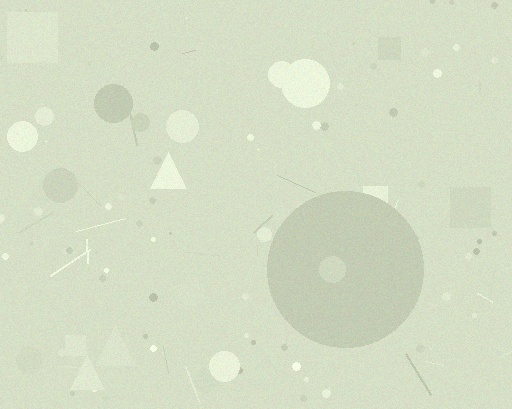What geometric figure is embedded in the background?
A circle is embedded in the background.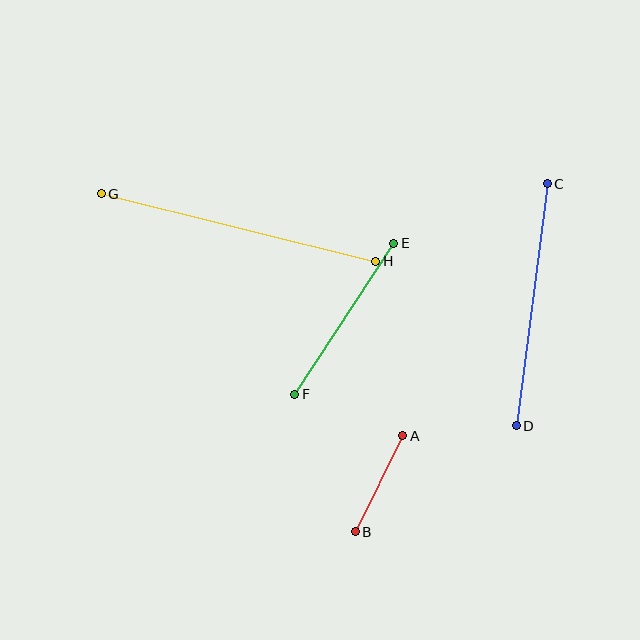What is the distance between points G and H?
The distance is approximately 283 pixels.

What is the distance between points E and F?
The distance is approximately 181 pixels.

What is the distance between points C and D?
The distance is approximately 244 pixels.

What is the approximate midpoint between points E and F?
The midpoint is at approximately (344, 319) pixels.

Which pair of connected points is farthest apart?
Points G and H are farthest apart.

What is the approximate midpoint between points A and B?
The midpoint is at approximately (379, 484) pixels.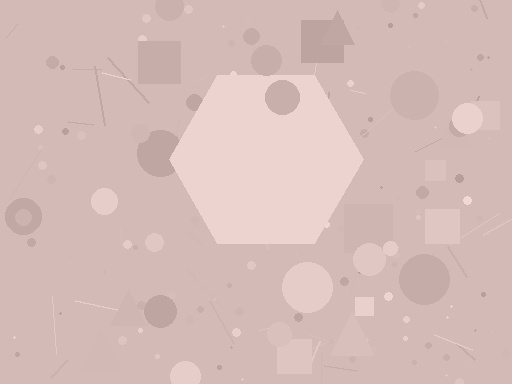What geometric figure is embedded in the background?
A hexagon is embedded in the background.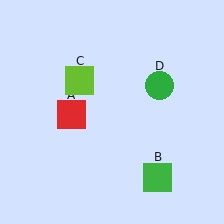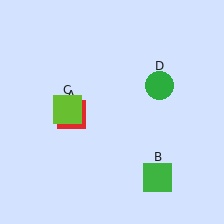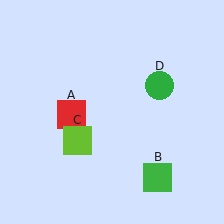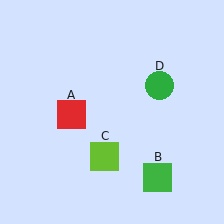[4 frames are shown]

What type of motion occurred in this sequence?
The lime square (object C) rotated counterclockwise around the center of the scene.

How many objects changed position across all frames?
1 object changed position: lime square (object C).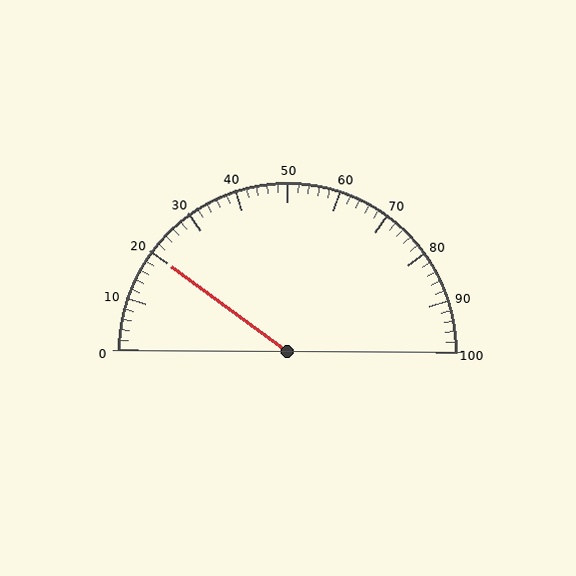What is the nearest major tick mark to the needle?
The nearest major tick mark is 20.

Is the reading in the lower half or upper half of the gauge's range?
The reading is in the lower half of the range (0 to 100).